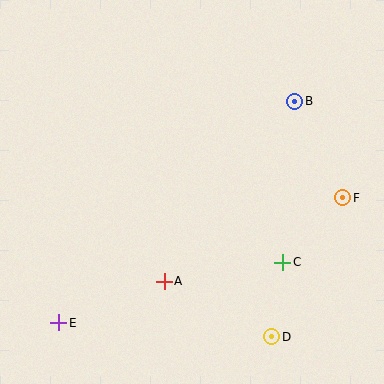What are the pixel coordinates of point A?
Point A is at (164, 281).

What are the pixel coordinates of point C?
Point C is at (283, 262).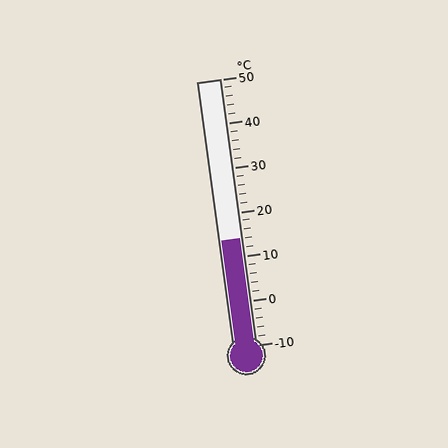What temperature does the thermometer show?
The thermometer shows approximately 14°C.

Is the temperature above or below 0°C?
The temperature is above 0°C.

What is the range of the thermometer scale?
The thermometer scale ranges from -10°C to 50°C.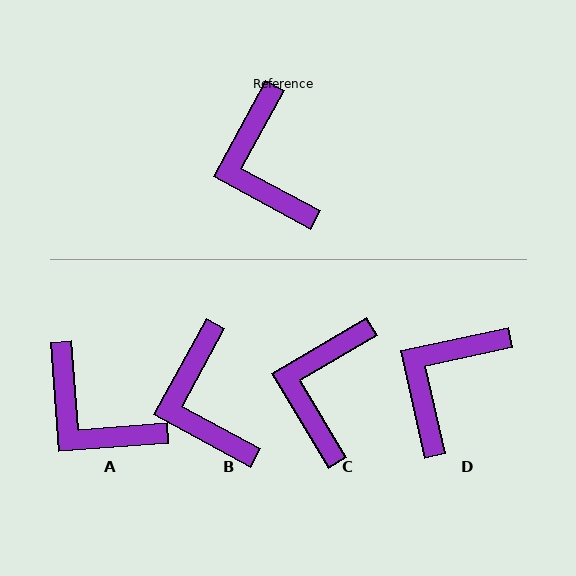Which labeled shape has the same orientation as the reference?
B.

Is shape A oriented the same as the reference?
No, it is off by about 33 degrees.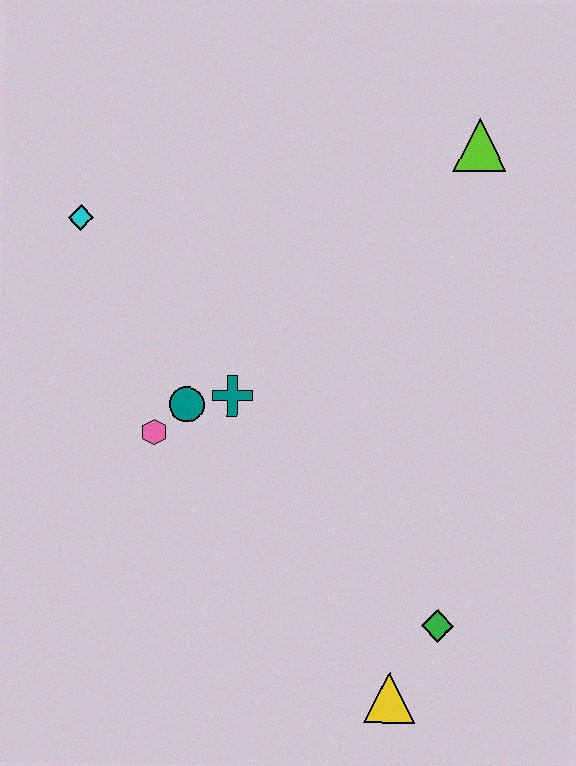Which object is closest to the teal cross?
The teal circle is closest to the teal cross.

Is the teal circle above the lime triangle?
No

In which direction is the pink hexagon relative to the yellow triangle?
The pink hexagon is above the yellow triangle.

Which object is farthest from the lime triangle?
The yellow triangle is farthest from the lime triangle.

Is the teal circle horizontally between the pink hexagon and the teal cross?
Yes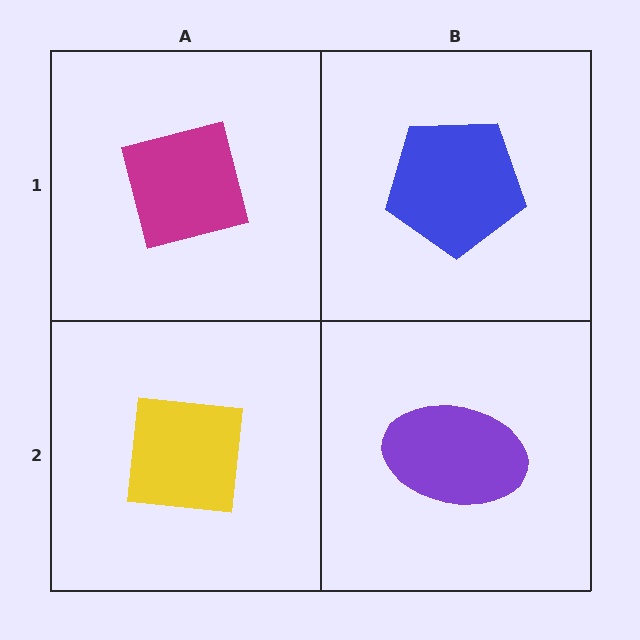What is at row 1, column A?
A magenta square.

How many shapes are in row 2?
2 shapes.